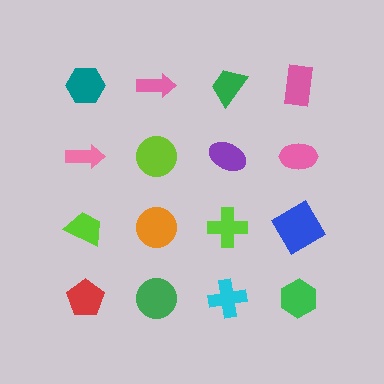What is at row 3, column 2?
An orange circle.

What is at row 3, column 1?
A lime trapezoid.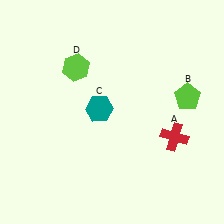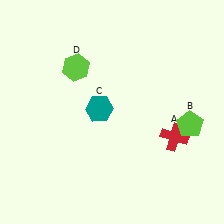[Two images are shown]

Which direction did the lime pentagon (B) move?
The lime pentagon (B) moved down.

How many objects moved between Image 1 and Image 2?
1 object moved between the two images.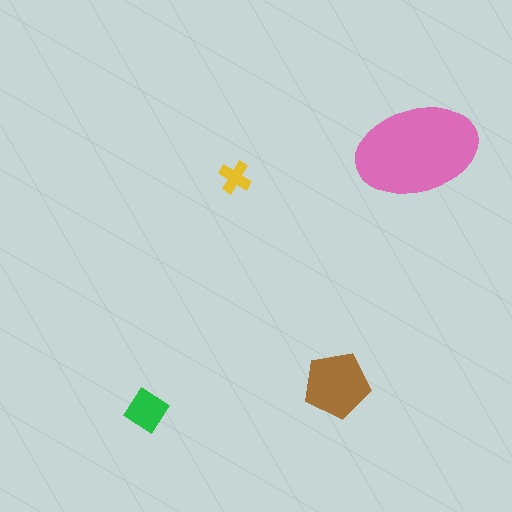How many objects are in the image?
There are 4 objects in the image.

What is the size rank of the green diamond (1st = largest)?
3rd.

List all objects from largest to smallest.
The pink ellipse, the brown pentagon, the green diamond, the yellow cross.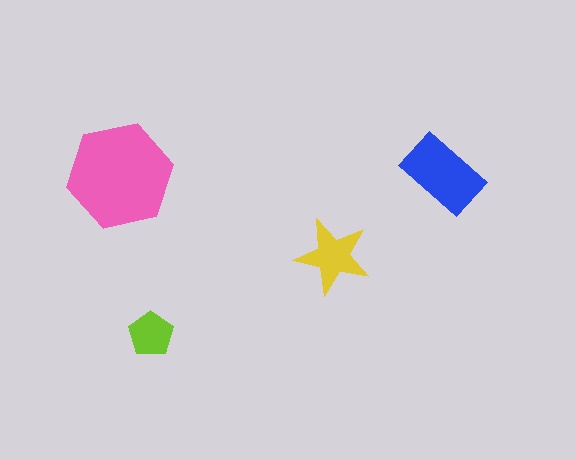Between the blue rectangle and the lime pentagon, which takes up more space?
The blue rectangle.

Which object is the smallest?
The lime pentagon.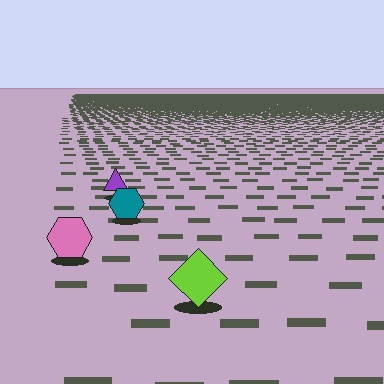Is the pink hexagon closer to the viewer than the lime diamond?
No. The lime diamond is closer — you can tell from the texture gradient: the ground texture is coarser near it.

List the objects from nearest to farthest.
From nearest to farthest: the lime diamond, the pink hexagon, the teal hexagon, the purple triangle.